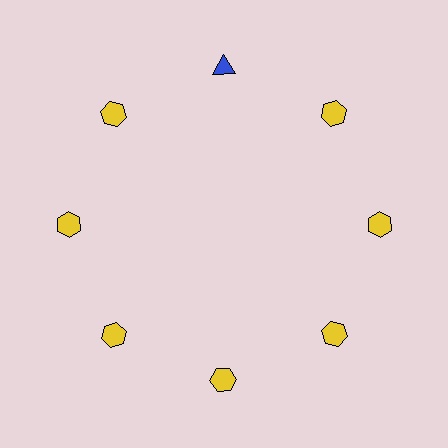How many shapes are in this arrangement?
There are 8 shapes arranged in a ring pattern.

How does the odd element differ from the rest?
It differs in both color (blue instead of yellow) and shape (triangle instead of hexagon).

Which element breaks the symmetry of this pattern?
The blue triangle at roughly the 12 o'clock position breaks the symmetry. All other shapes are yellow hexagons.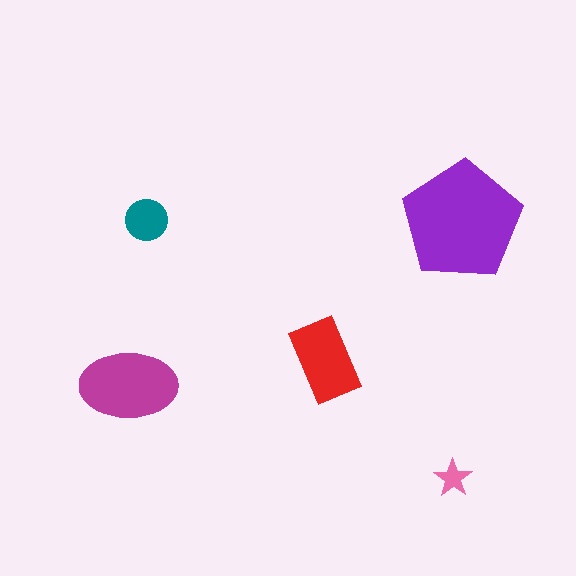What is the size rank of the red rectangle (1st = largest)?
3rd.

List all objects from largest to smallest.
The purple pentagon, the magenta ellipse, the red rectangle, the teal circle, the pink star.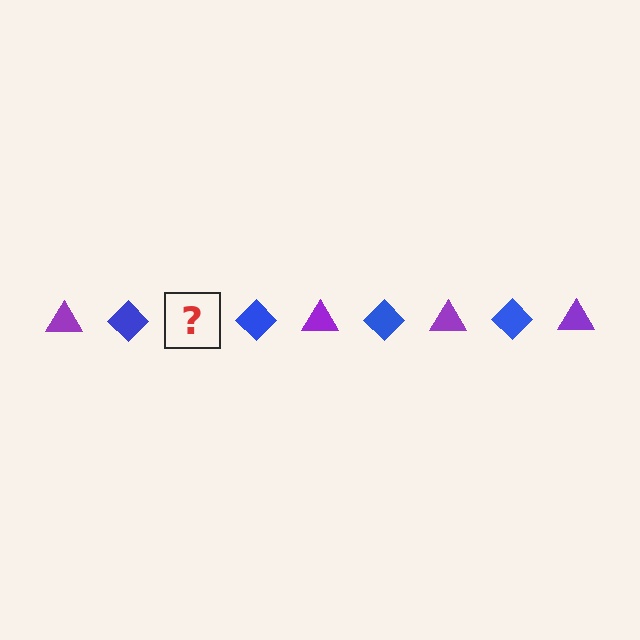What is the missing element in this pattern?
The missing element is a purple triangle.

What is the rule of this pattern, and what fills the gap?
The rule is that the pattern alternates between purple triangle and blue diamond. The gap should be filled with a purple triangle.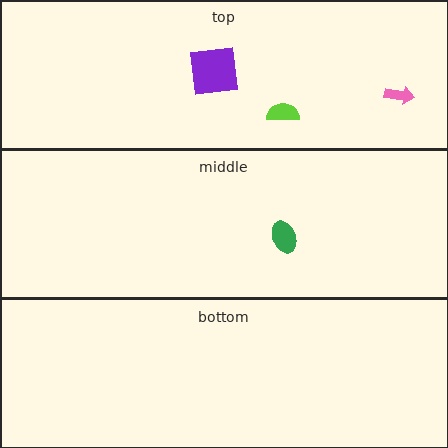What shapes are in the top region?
The pink arrow, the lime semicircle, the purple square.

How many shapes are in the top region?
3.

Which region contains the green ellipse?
The middle region.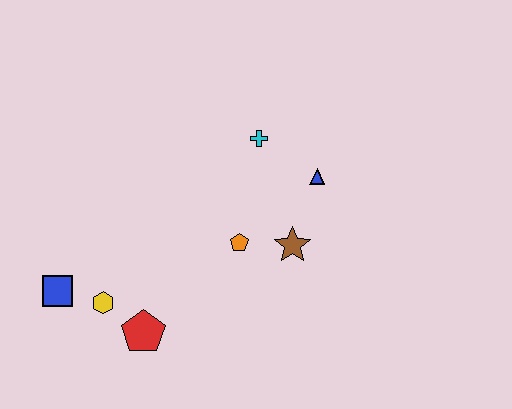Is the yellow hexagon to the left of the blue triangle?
Yes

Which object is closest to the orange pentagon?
The brown star is closest to the orange pentagon.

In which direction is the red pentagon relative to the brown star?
The red pentagon is to the left of the brown star.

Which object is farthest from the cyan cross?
The blue square is farthest from the cyan cross.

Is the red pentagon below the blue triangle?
Yes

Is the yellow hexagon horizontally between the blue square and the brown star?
Yes